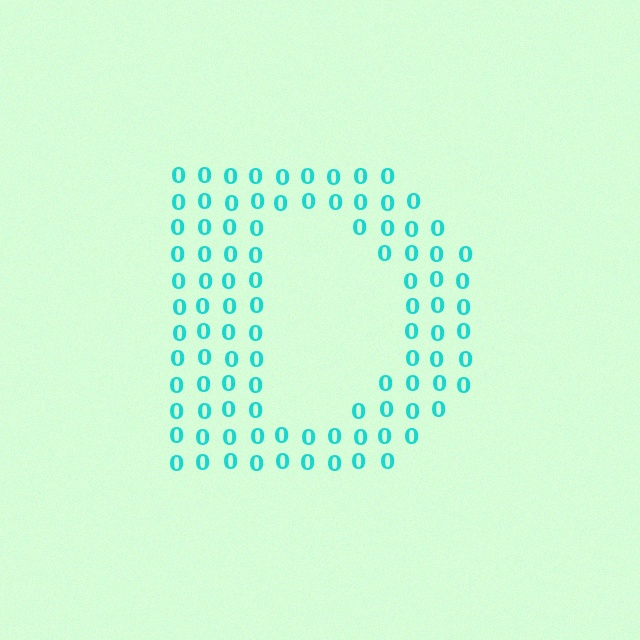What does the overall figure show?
The overall figure shows the letter D.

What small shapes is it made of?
It is made of small digit 0's.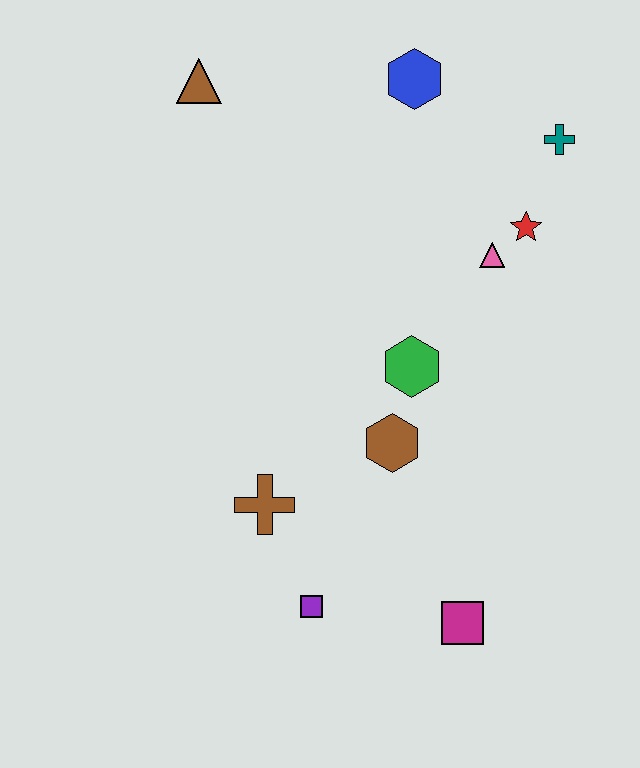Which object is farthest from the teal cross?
The purple square is farthest from the teal cross.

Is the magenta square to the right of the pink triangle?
No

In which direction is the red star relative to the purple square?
The red star is above the purple square.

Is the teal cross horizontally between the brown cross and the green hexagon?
No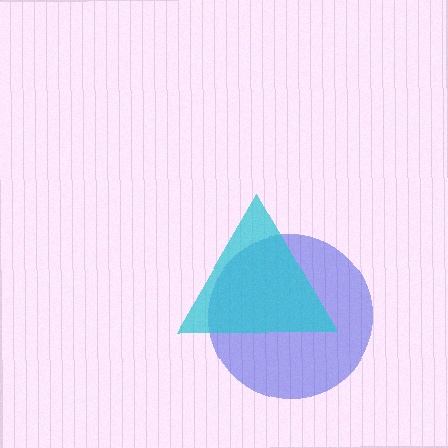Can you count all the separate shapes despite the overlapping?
Yes, there are 2 separate shapes.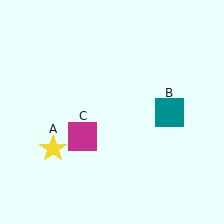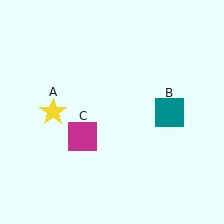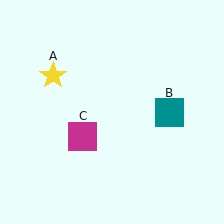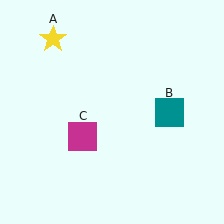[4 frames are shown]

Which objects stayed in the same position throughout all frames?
Teal square (object B) and magenta square (object C) remained stationary.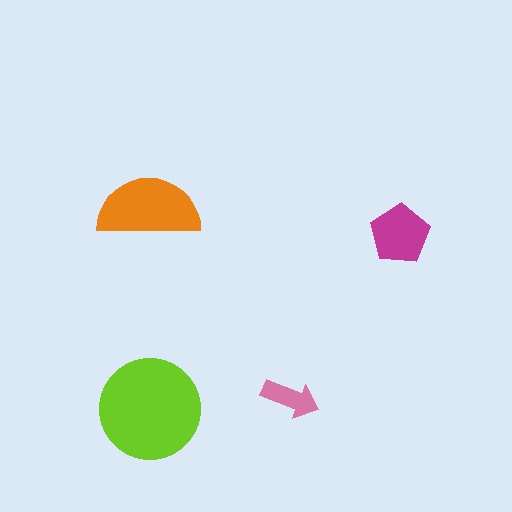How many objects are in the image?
There are 4 objects in the image.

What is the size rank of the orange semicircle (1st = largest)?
2nd.